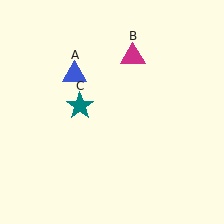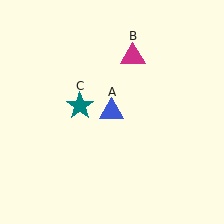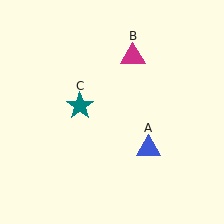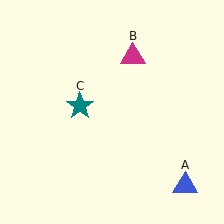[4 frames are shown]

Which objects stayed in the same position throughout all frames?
Magenta triangle (object B) and teal star (object C) remained stationary.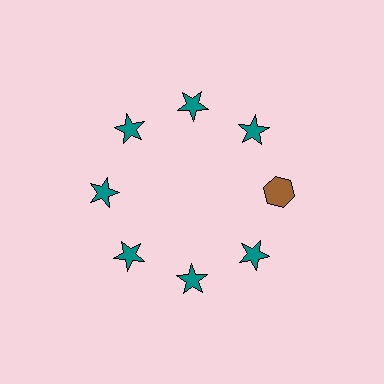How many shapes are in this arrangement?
There are 8 shapes arranged in a ring pattern.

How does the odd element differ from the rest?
It differs in both color (brown instead of teal) and shape (hexagon instead of star).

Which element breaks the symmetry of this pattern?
The brown hexagon at roughly the 3 o'clock position breaks the symmetry. All other shapes are teal stars.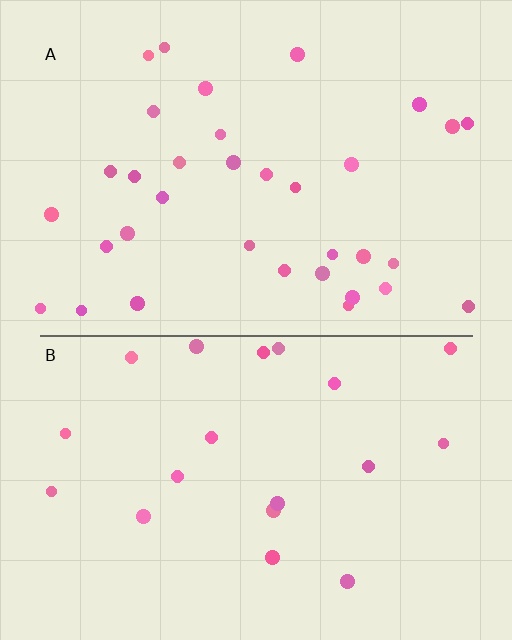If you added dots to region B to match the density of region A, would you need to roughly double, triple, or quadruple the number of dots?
Approximately double.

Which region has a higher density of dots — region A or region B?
A (the top).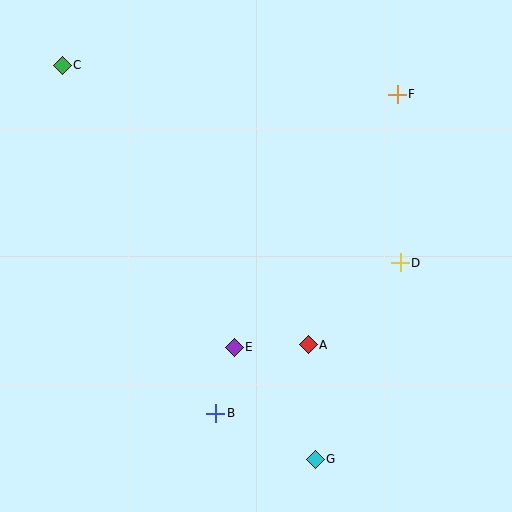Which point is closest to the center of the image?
Point E at (234, 347) is closest to the center.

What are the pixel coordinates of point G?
Point G is at (315, 459).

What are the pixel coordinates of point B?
Point B is at (216, 413).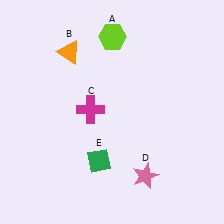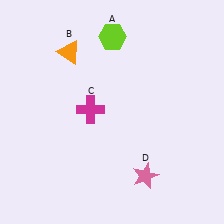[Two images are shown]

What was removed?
The green diamond (E) was removed in Image 2.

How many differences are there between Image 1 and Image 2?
There is 1 difference between the two images.